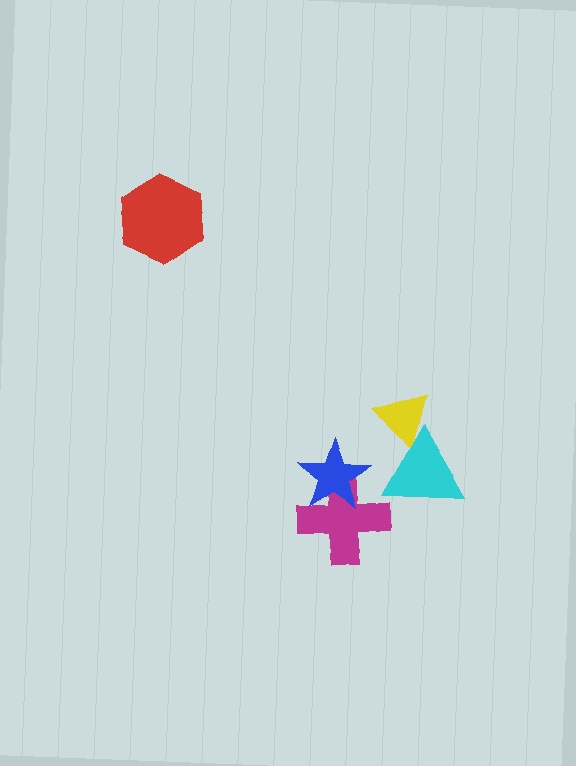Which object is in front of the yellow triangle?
The cyan triangle is in front of the yellow triangle.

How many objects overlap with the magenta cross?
1 object overlaps with the magenta cross.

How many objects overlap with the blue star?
1 object overlaps with the blue star.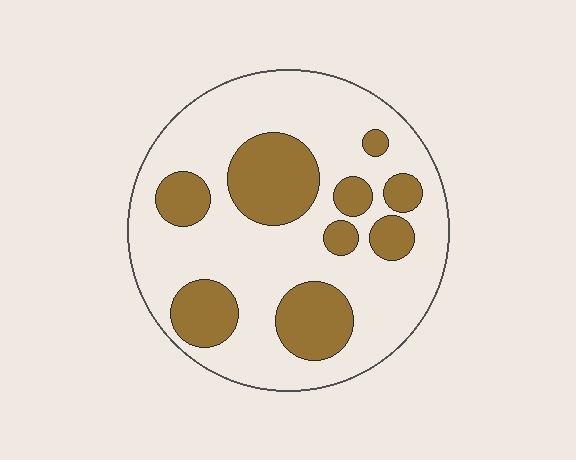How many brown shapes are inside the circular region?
9.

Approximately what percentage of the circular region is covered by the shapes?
Approximately 30%.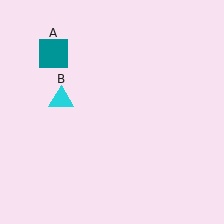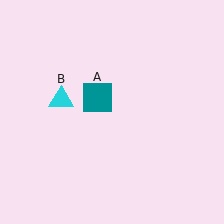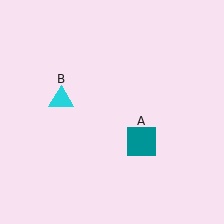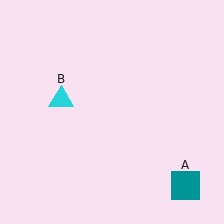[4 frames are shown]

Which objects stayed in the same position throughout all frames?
Cyan triangle (object B) remained stationary.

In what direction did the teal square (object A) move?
The teal square (object A) moved down and to the right.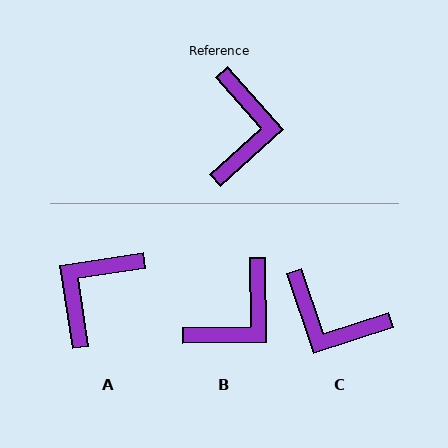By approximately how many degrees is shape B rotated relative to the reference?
Approximately 41 degrees clockwise.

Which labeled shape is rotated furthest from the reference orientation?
A, about 147 degrees away.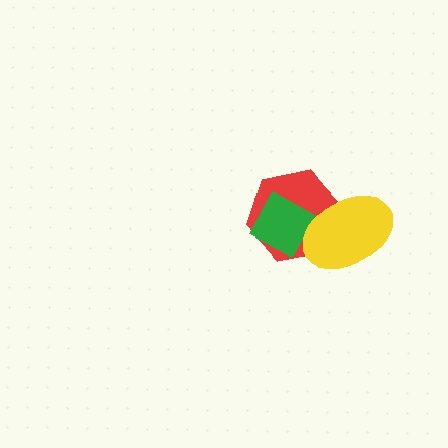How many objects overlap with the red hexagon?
2 objects overlap with the red hexagon.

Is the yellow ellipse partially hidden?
No, no other shape covers it.